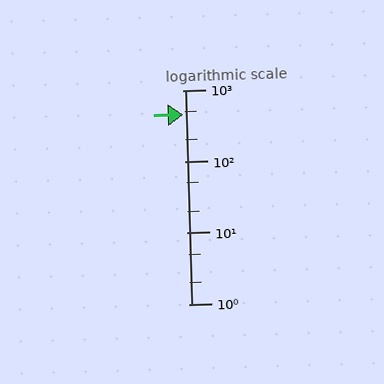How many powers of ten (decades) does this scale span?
The scale spans 3 decades, from 1 to 1000.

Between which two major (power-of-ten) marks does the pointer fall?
The pointer is between 100 and 1000.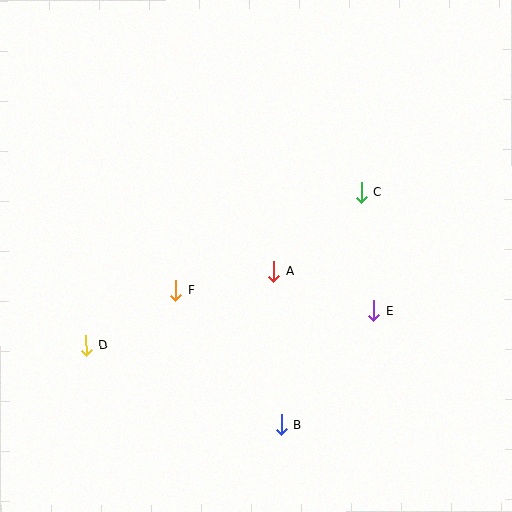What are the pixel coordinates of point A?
Point A is at (274, 271).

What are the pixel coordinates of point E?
Point E is at (374, 311).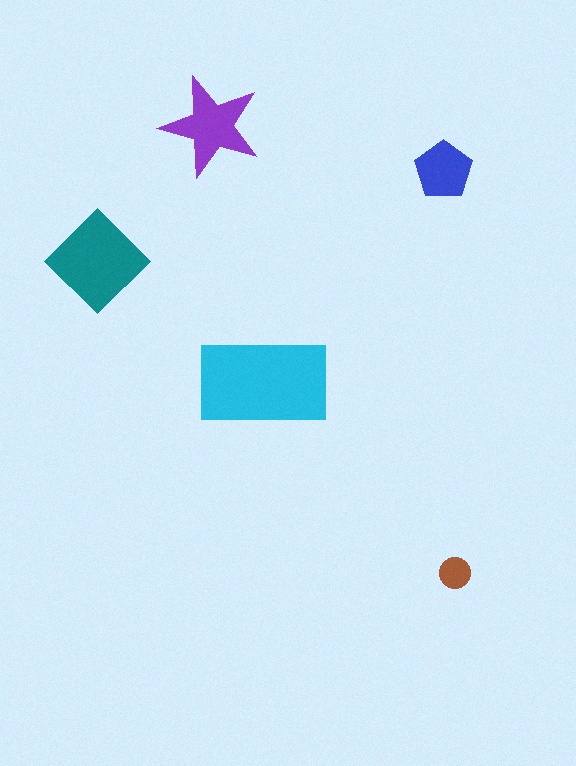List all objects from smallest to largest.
The brown circle, the blue pentagon, the purple star, the teal diamond, the cyan rectangle.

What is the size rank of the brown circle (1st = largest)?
5th.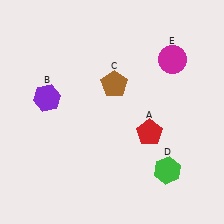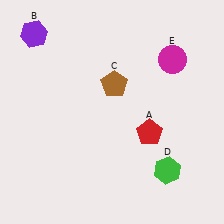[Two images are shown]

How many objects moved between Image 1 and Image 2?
1 object moved between the two images.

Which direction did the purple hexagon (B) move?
The purple hexagon (B) moved up.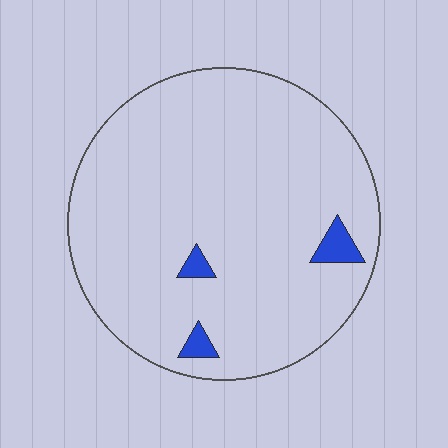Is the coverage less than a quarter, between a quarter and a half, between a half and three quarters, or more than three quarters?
Less than a quarter.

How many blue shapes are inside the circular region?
3.